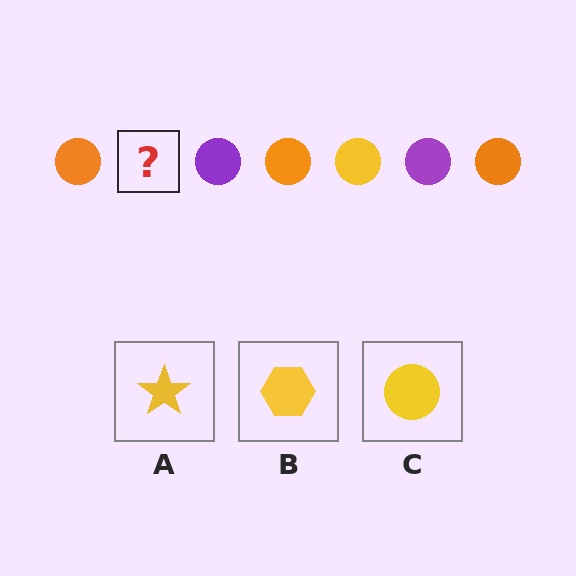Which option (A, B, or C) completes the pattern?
C.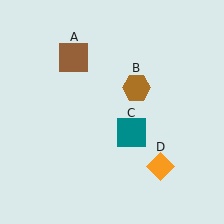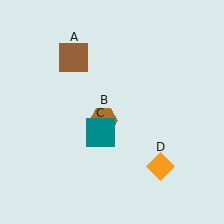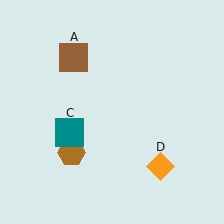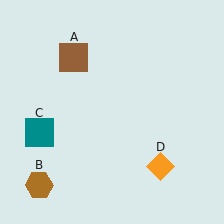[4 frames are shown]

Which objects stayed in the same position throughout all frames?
Brown square (object A) and orange diamond (object D) remained stationary.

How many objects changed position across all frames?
2 objects changed position: brown hexagon (object B), teal square (object C).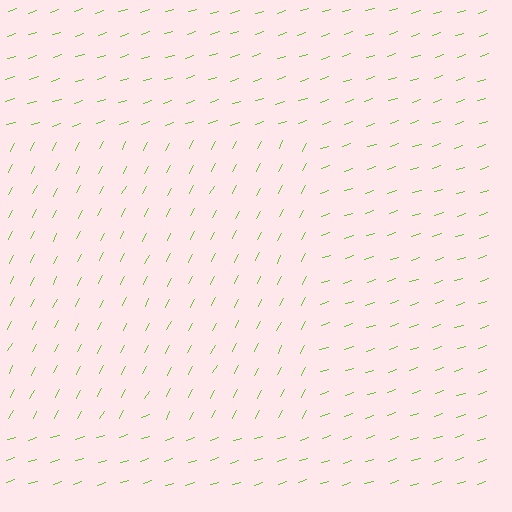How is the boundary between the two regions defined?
The boundary is defined purely by a change in line orientation (approximately 45 degrees difference). All lines are the same color and thickness.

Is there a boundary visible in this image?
Yes, there is a texture boundary formed by a change in line orientation.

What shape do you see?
I see a rectangle.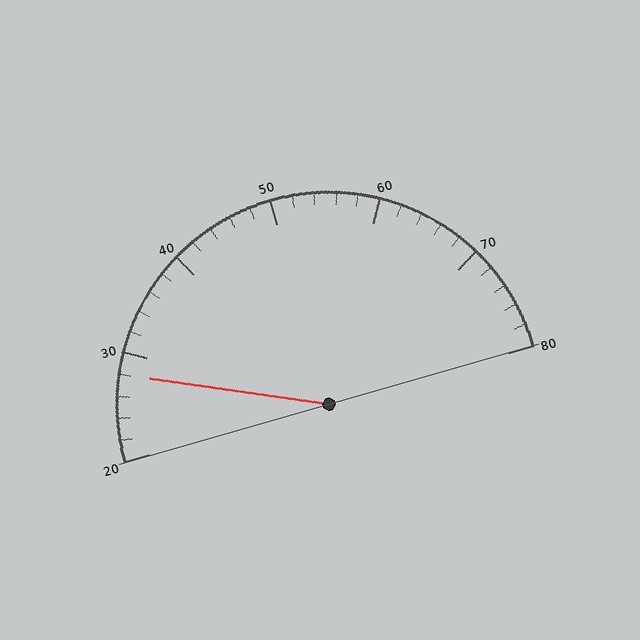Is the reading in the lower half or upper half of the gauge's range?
The reading is in the lower half of the range (20 to 80).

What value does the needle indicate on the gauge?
The needle indicates approximately 28.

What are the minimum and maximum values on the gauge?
The gauge ranges from 20 to 80.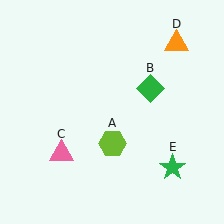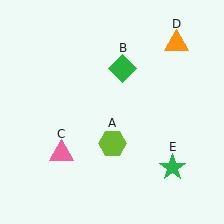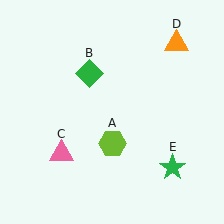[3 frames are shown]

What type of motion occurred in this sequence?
The green diamond (object B) rotated counterclockwise around the center of the scene.